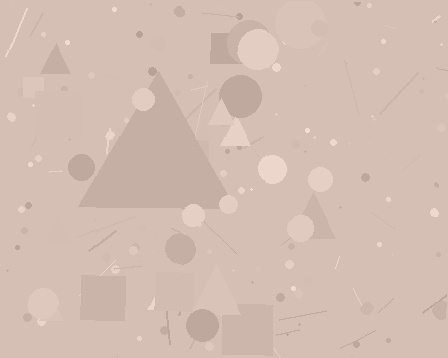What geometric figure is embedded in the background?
A triangle is embedded in the background.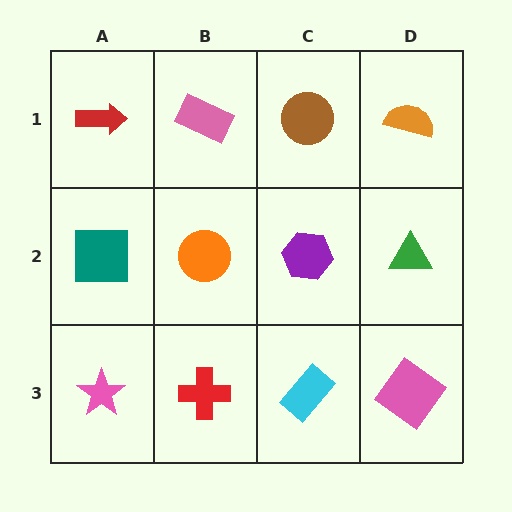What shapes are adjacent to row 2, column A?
A red arrow (row 1, column A), a pink star (row 3, column A), an orange circle (row 2, column B).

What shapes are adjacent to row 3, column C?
A purple hexagon (row 2, column C), a red cross (row 3, column B), a pink diamond (row 3, column D).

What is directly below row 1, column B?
An orange circle.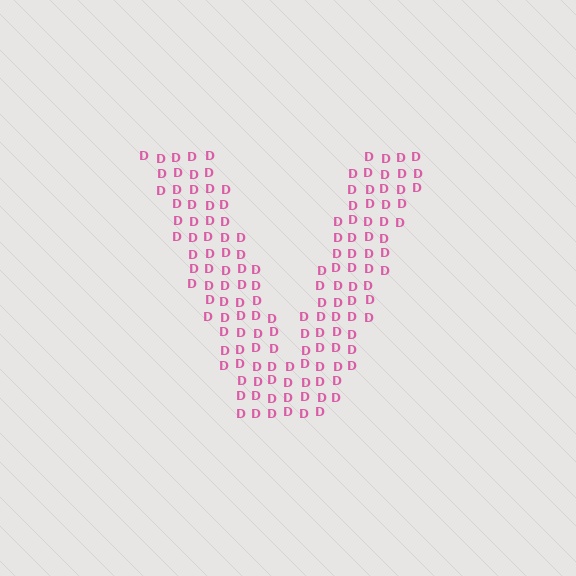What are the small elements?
The small elements are letter D's.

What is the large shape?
The large shape is the letter V.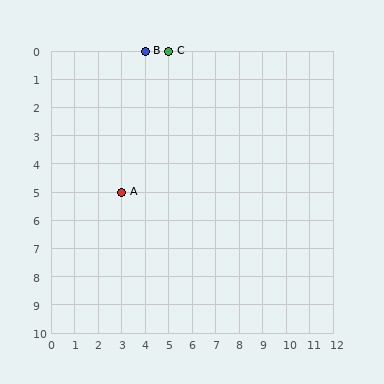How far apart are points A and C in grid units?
Points A and C are 2 columns and 5 rows apart (about 5.4 grid units diagonally).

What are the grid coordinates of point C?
Point C is at grid coordinates (5, 0).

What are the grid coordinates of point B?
Point B is at grid coordinates (4, 0).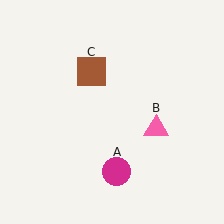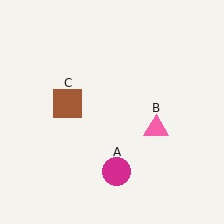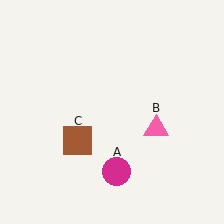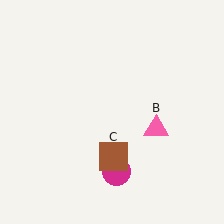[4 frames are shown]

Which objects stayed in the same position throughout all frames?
Magenta circle (object A) and pink triangle (object B) remained stationary.